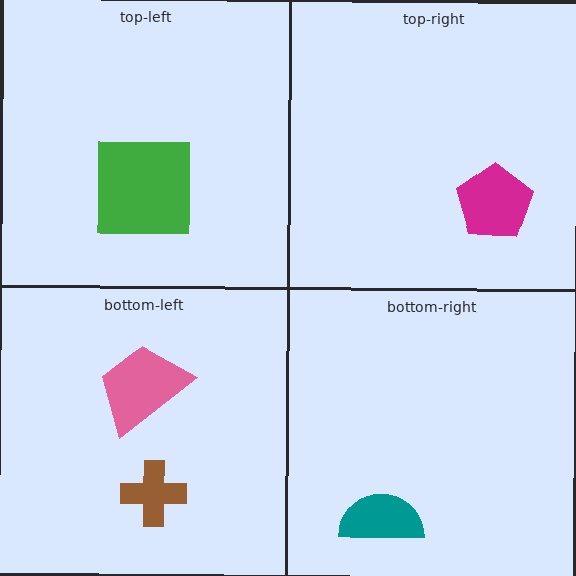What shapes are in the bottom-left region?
The pink trapezoid, the brown cross.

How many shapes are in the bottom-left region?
2.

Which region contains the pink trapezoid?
The bottom-left region.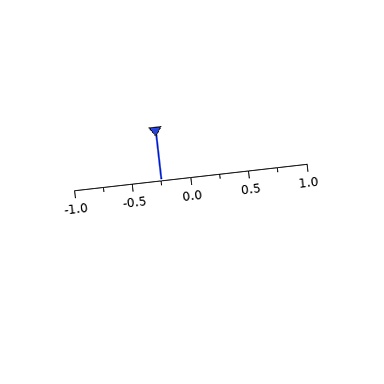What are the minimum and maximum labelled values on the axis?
The axis runs from -1.0 to 1.0.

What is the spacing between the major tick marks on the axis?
The major ticks are spaced 0.5 apart.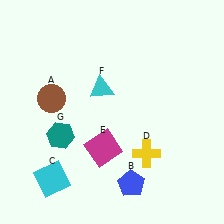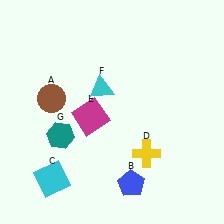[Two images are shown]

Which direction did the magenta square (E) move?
The magenta square (E) moved up.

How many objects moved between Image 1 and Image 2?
1 object moved between the two images.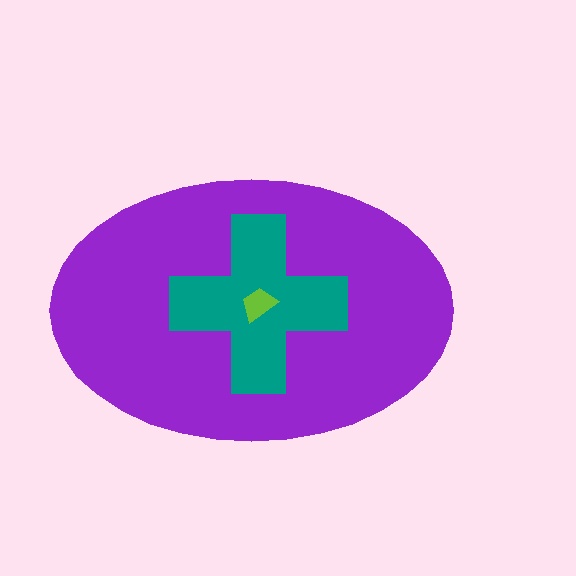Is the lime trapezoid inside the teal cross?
Yes.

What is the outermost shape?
The purple ellipse.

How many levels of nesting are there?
3.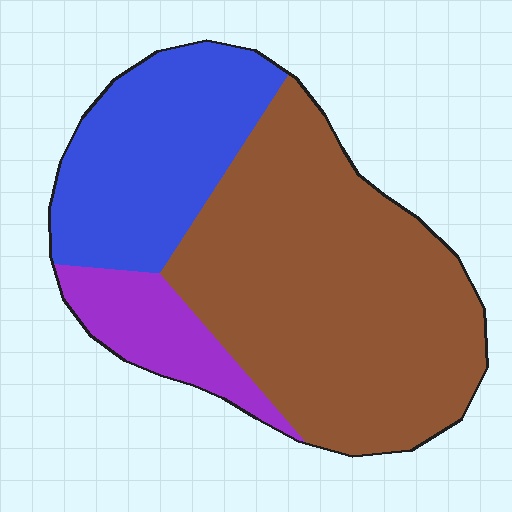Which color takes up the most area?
Brown, at roughly 60%.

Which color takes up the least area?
Purple, at roughly 10%.